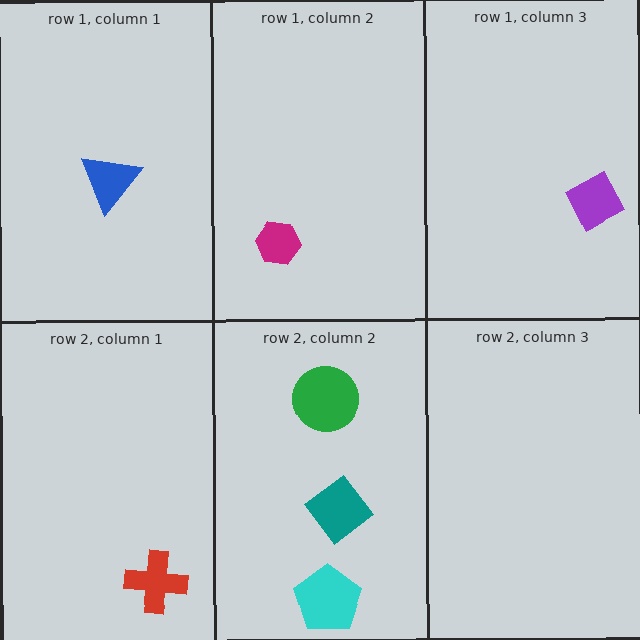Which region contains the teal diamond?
The row 2, column 2 region.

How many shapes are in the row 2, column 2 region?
3.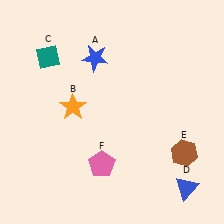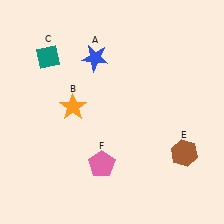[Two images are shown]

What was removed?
The blue triangle (D) was removed in Image 2.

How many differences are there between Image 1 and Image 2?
There is 1 difference between the two images.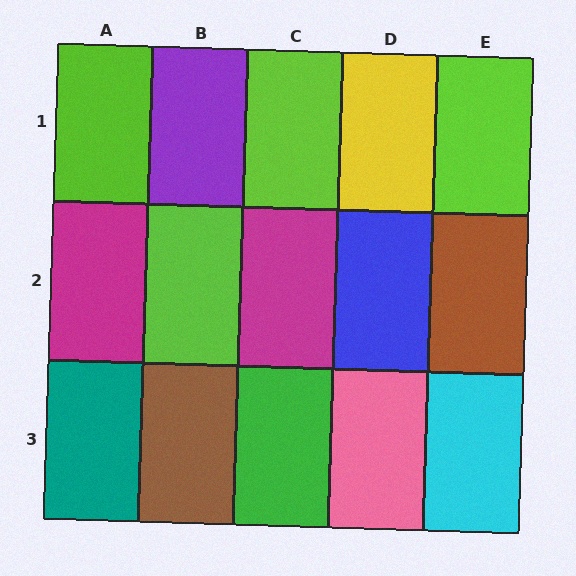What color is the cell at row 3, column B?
Brown.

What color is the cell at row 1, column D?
Yellow.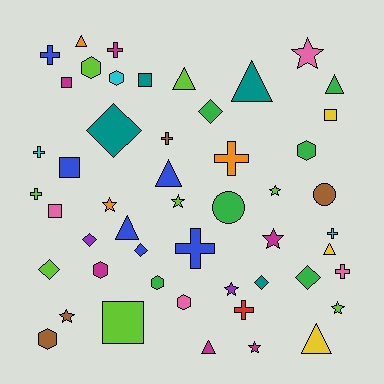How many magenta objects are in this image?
There are 6 magenta objects.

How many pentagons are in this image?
There are no pentagons.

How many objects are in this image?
There are 50 objects.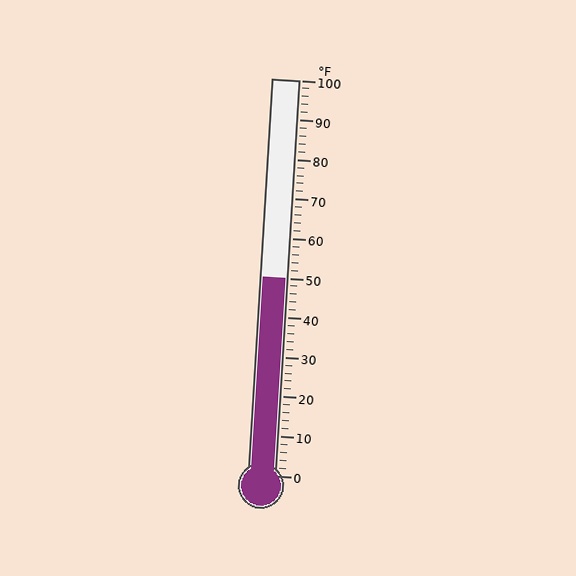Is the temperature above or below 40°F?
The temperature is above 40°F.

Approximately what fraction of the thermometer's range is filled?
The thermometer is filled to approximately 50% of its range.